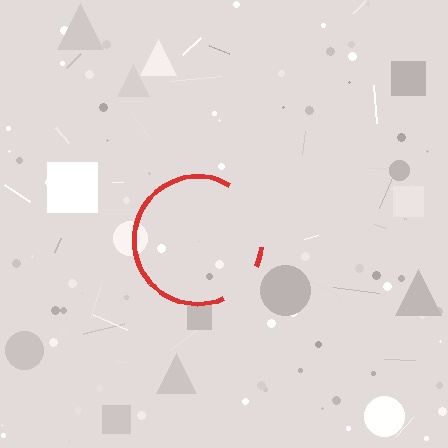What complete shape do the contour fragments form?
The contour fragments form a circle.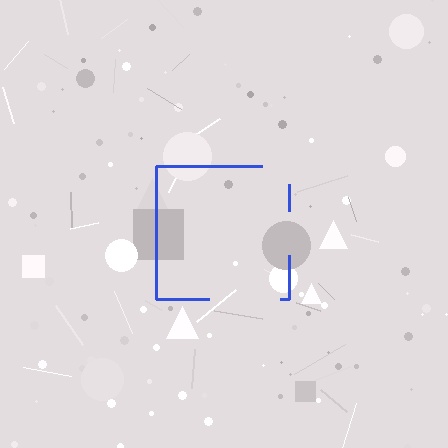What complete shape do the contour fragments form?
The contour fragments form a square.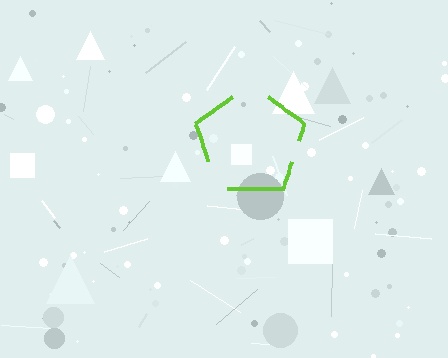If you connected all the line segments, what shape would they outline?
They would outline a pentagon.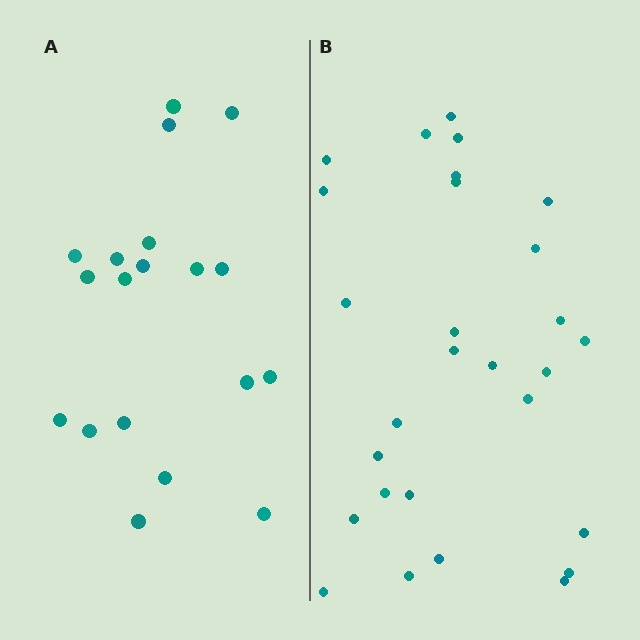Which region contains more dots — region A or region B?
Region B (the right region) has more dots.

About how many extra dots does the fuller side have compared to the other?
Region B has roughly 8 or so more dots than region A.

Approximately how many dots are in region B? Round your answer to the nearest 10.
About 30 dots. (The exact count is 28, which rounds to 30.)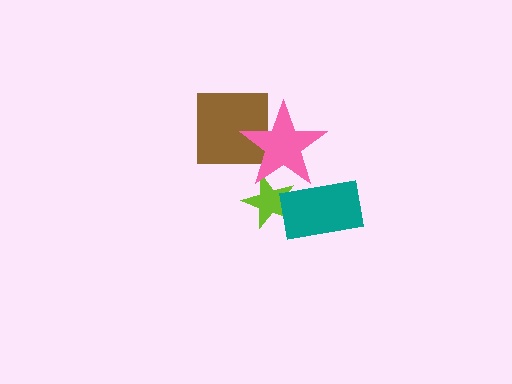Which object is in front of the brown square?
The pink star is in front of the brown square.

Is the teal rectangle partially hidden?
No, no other shape covers it.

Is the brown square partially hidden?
Yes, it is partially covered by another shape.